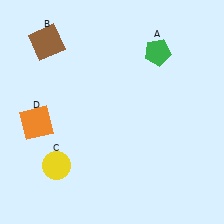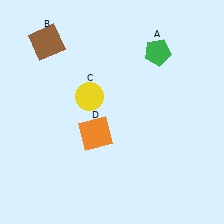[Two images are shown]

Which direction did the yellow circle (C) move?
The yellow circle (C) moved up.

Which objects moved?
The objects that moved are: the yellow circle (C), the orange square (D).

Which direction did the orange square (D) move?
The orange square (D) moved right.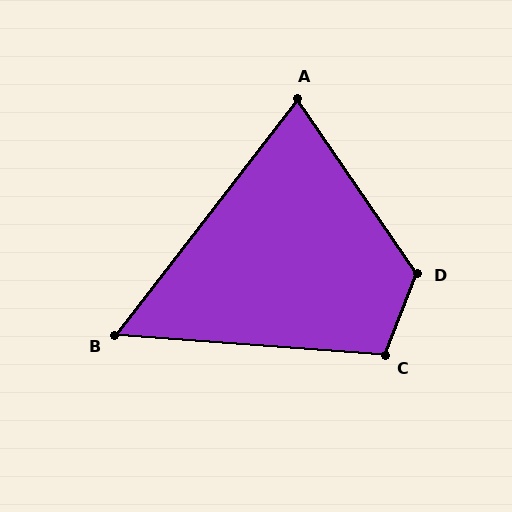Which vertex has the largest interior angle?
D, at approximately 124 degrees.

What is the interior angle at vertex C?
Approximately 108 degrees (obtuse).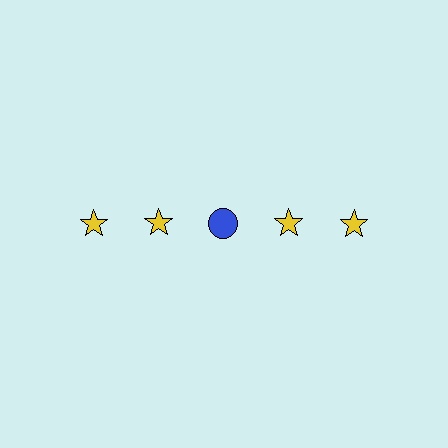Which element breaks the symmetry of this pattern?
The blue circle in the top row, center column breaks the symmetry. All other shapes are yellow stars.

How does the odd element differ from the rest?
It differs in both color (blue instead of yellow) and shape (circle instead of star).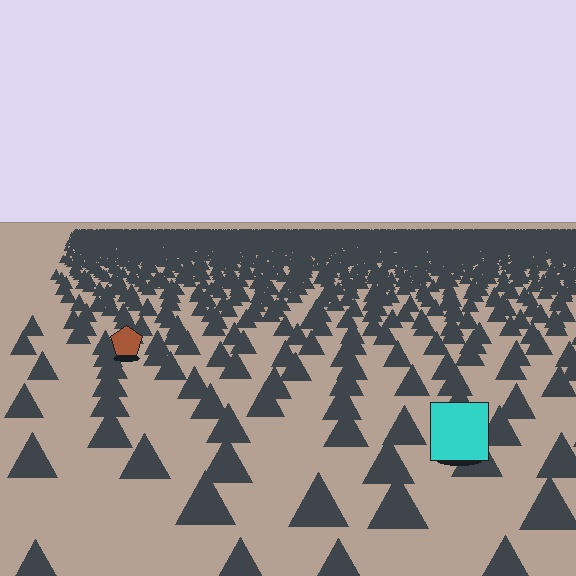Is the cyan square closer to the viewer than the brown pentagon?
Yes. The cyan square is closer — you can tell from the texture gradient: the ground texture is coarser near it.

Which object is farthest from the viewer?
The brown pentagon is farthest from the viewer. It appears smaller and the ground texture around it is denser.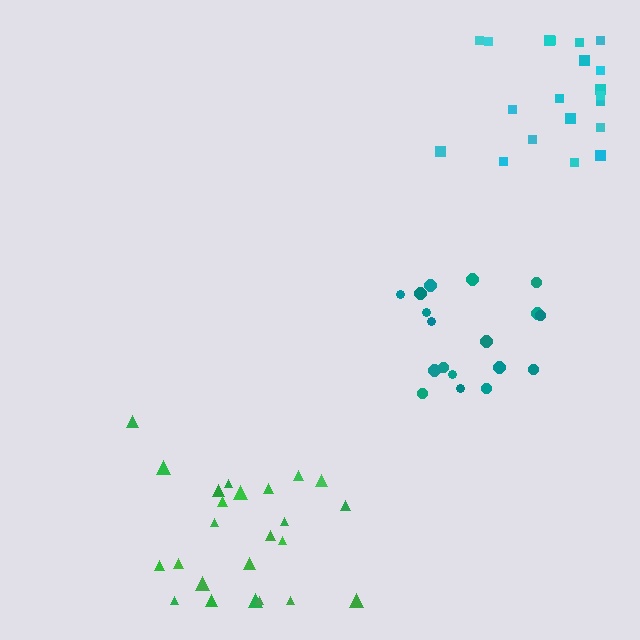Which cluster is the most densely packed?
Green.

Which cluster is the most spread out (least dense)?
Cyan.